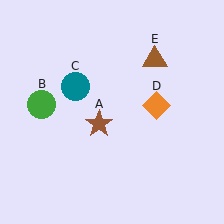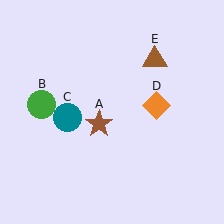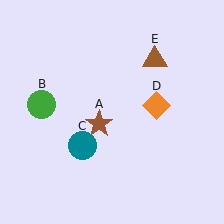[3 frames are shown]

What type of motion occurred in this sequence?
The teal circle (object C) rotated counterclockwise around the center of the scene.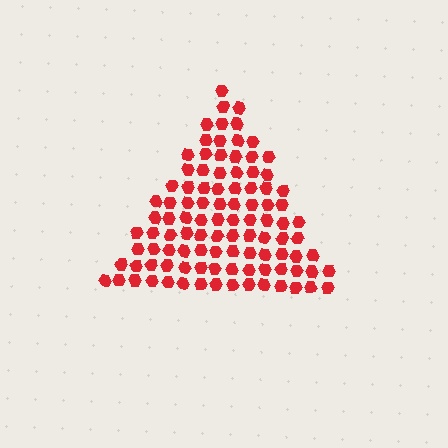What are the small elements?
The small elements are hexagons.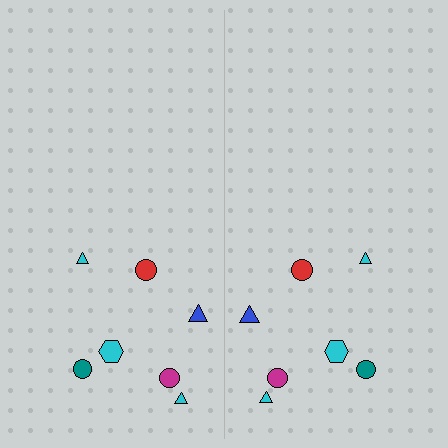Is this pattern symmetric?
Yes, this pattern has bilateral (reflection) symmetry.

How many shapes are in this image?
There are 14 shapes in this image.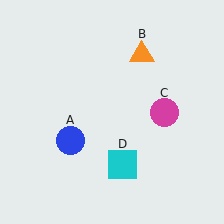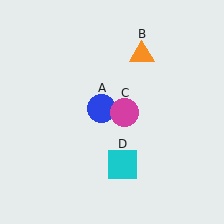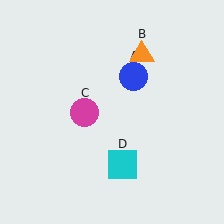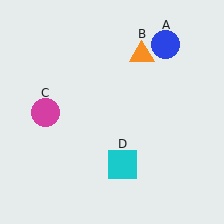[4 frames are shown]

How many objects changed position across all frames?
2 objects changed position: blue circle (object A), magenta circle (object C).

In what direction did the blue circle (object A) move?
The blue circle (object A) moved up and to the right.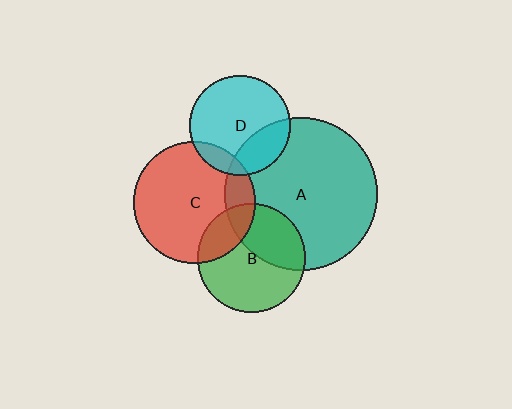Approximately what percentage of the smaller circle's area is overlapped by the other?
Approximately 20%.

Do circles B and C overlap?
Yes.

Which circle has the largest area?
Circle A (teal).